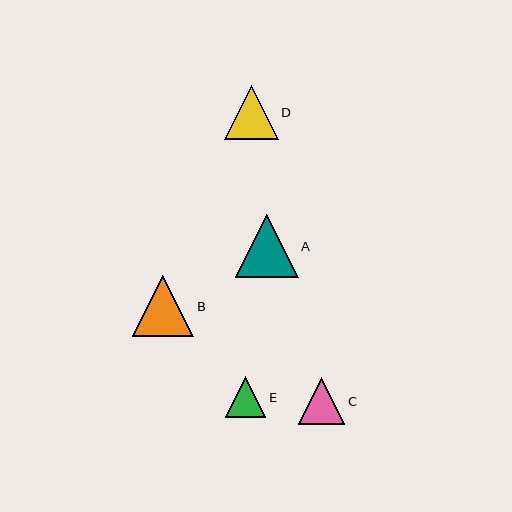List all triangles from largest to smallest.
From largest to smallest: A, B, D, C, E.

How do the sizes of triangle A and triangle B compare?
Triangle A and triangle B are approximately the same size.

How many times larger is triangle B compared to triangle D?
Triangle B is approximately 1.1 times the size of triangle D.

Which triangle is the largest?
Triangle A is the largest with a size of approximately 63 pixels.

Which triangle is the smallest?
Triangle E is the smallest with a size of approximately 41 pixels.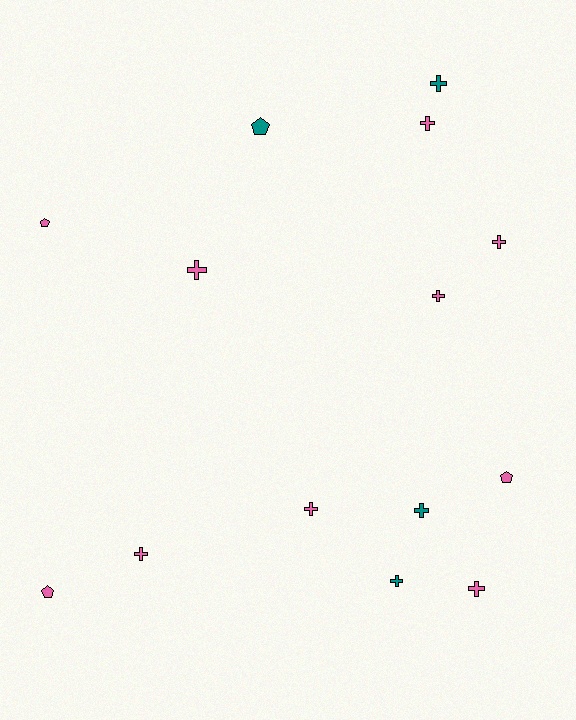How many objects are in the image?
There are 14 objects.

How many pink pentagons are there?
There are 3 pink pentagons.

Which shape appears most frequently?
Cross, with 10 objects.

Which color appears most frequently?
Pink, with 10 objects.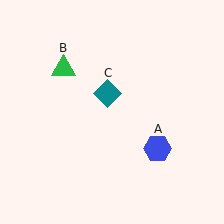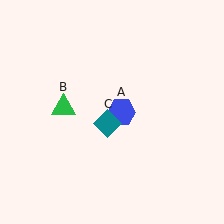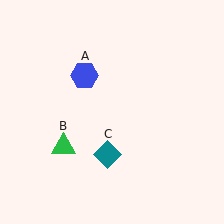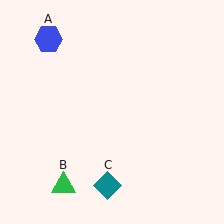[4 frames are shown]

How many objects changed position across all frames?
3 objects changed position: blue hexagon (object A), green triangle (object B), teal diamond (object C).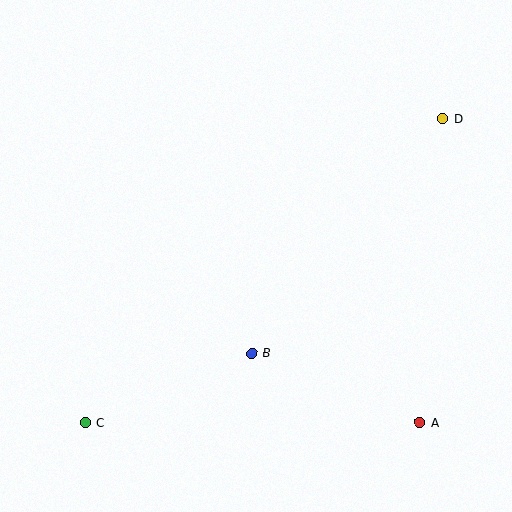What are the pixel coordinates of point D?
Point D is at (443, 118).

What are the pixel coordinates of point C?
Point C is at (85, 422).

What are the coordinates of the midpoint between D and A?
The midpoint between D and A is at (432, 270).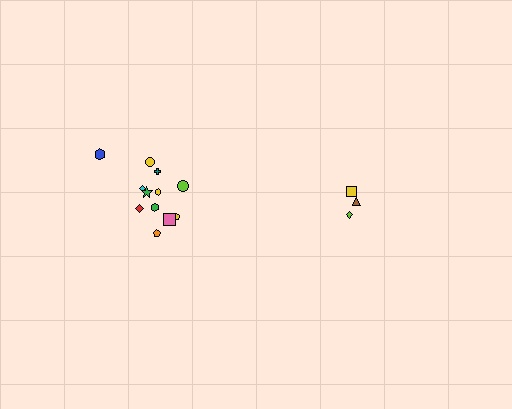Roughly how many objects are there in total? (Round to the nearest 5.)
Roughly 15 objects in total.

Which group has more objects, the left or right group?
The left group.